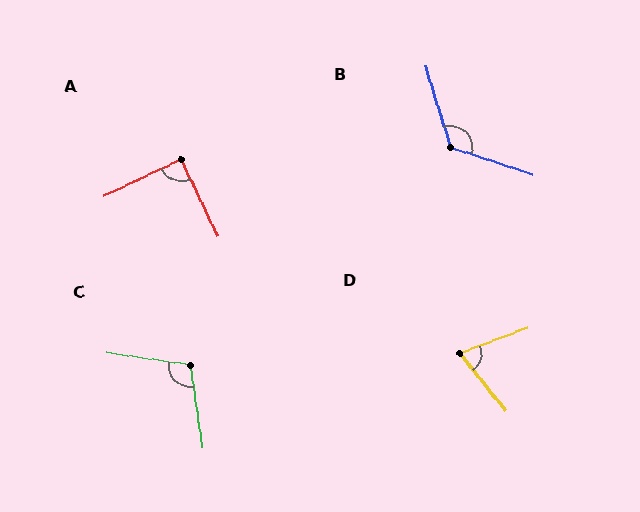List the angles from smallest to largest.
D (72°), A (90°), C (106°), B (125°).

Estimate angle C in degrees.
Approximately 106 degrees.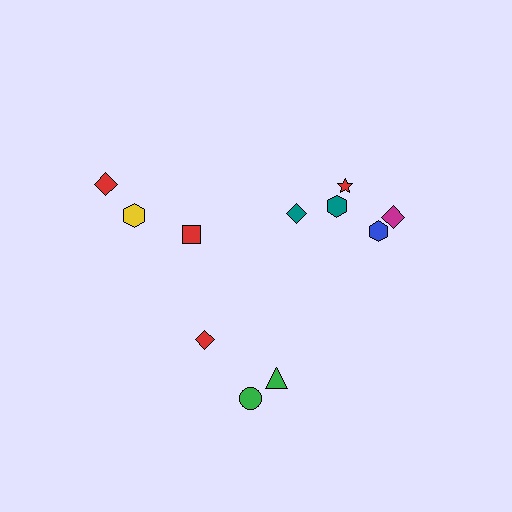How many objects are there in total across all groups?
There are 11 objects.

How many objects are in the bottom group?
There are 3 objects.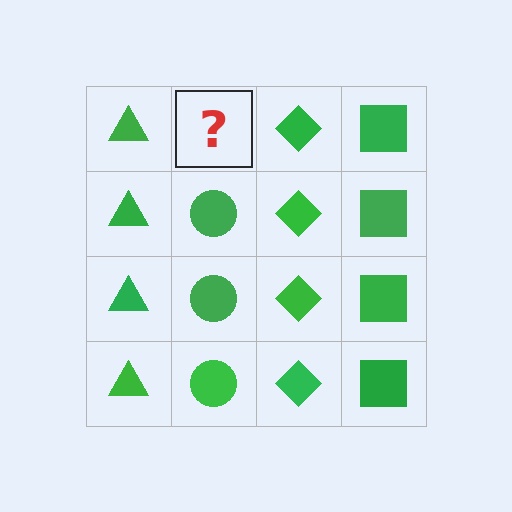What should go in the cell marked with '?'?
The missing cell should contain a green circle.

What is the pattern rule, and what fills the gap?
The rule is that each column has a consistent shape. The gap should be filled with a green circle.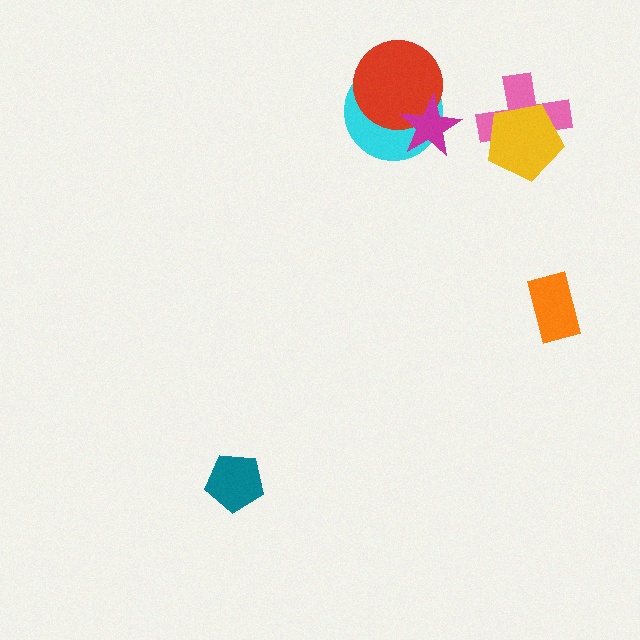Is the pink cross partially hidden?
Yes, it is partially covered by another shape.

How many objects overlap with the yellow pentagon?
1 object overlaps with the yellow pentagon.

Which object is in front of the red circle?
The magenta star is in front of the red circle.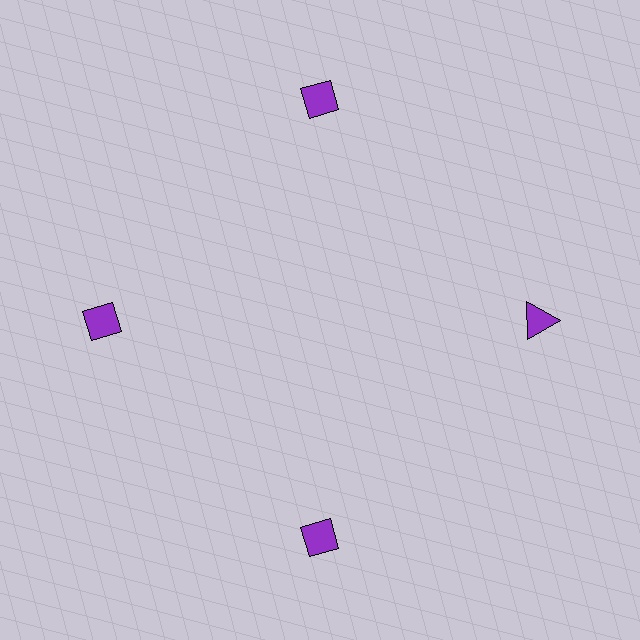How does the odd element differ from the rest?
It has a different shape: triangle instead of diamond.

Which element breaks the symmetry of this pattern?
The purple triangle at roughly the 3 o'clock position breaks the symmetry. All other shapes are purple diamonds.